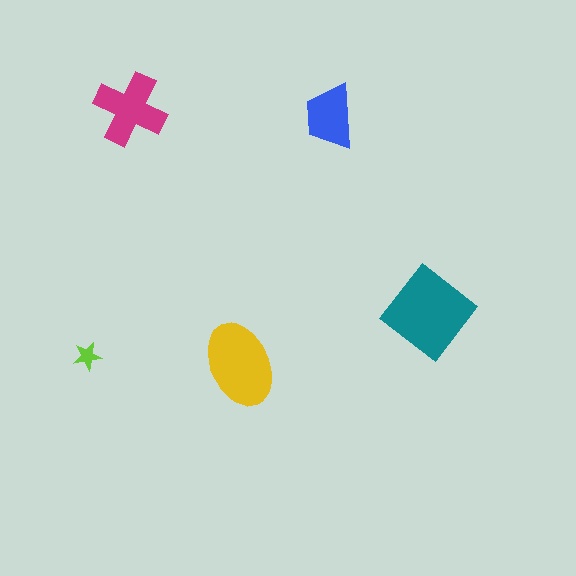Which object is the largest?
The teal diamond.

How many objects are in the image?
There are 5 objects in the image.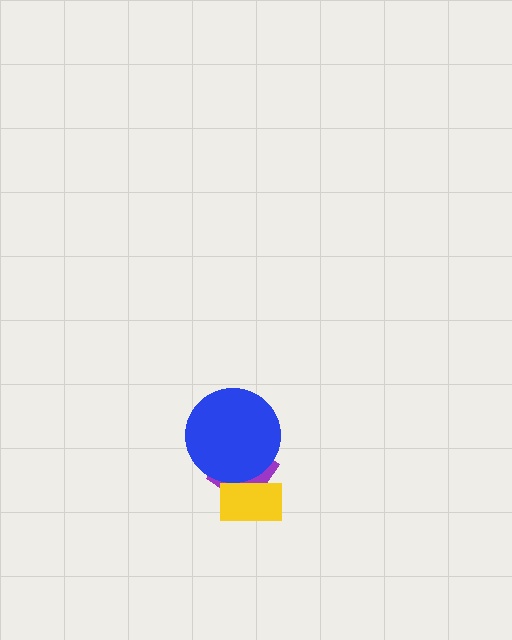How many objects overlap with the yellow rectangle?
2 objects overlap with the yellow rectangle.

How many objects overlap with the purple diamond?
2 objects overlap with the purple diamond.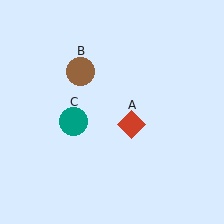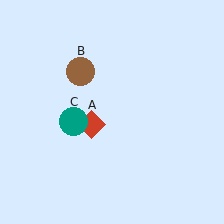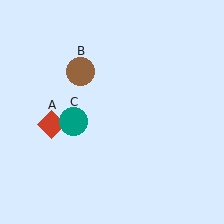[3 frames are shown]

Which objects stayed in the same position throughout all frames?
Brown circle (object B) and teal circle (object C) remained stationary.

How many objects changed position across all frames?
1 object changed position: red diamond (object A).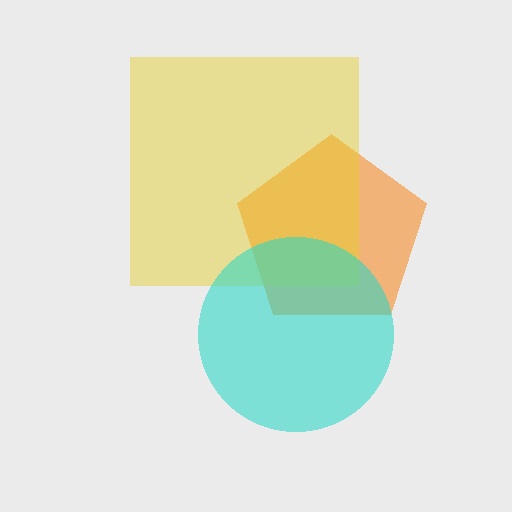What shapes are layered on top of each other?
The layered shapes are: an orange pentagon, a yellow square, a cyan circle.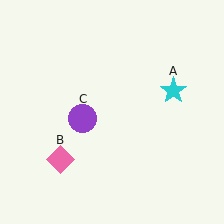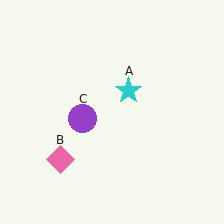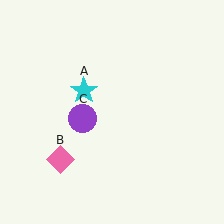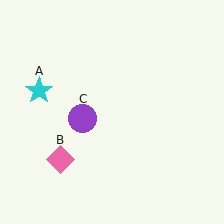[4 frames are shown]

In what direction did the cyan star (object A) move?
The cyan star (object A) moved left.